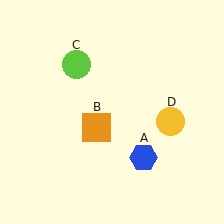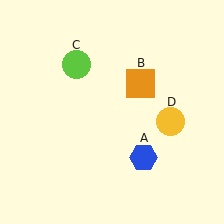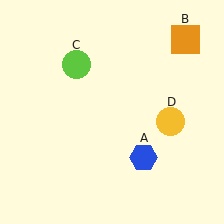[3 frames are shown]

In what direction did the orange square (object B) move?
The orange square (object B) moved up and to the right.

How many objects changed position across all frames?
1 object changed position: orange square (object B).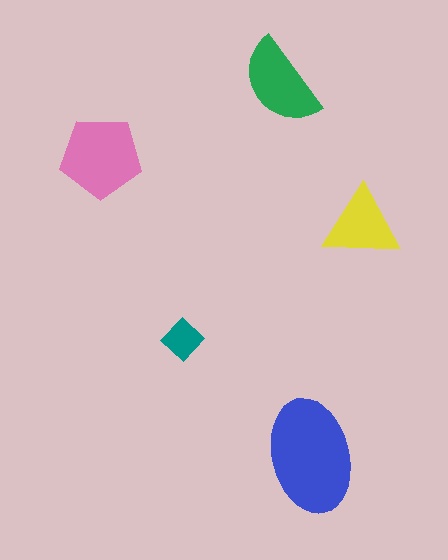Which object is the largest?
The blue ellipse.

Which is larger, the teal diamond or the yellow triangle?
The yellow triangle.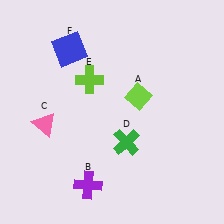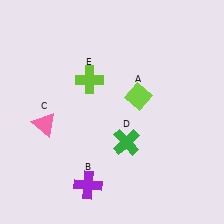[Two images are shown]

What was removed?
The blue square (F) was removed in Image 2.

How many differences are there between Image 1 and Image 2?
There is 1 difference between the two images.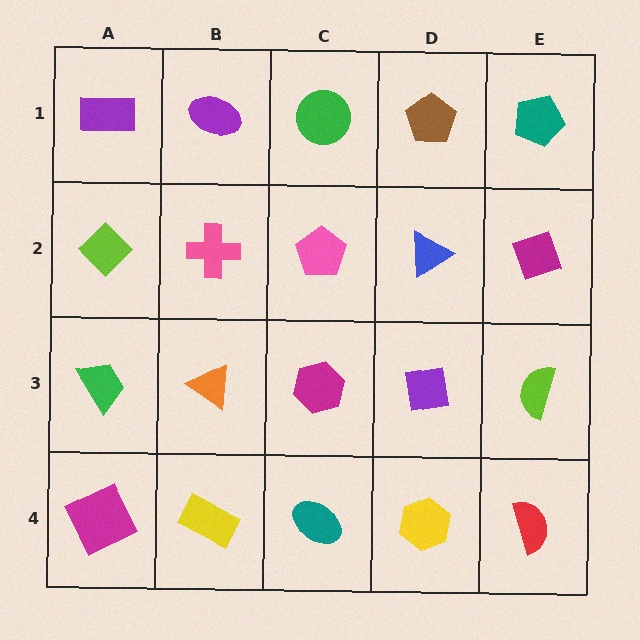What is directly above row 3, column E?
A magenta diamond.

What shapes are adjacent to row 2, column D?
A brown pentagon (row 1, column D), a purple square (row 3, column D), a pink pentagon (row 2, column C), a magenta diamond (row 2, column E).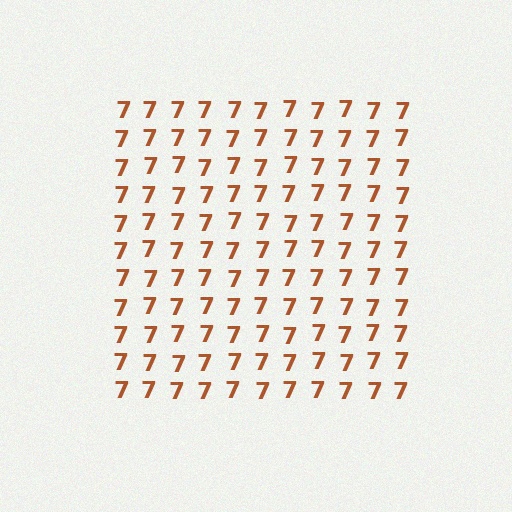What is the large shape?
The large shape is a square.